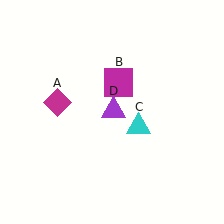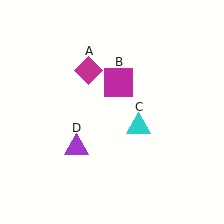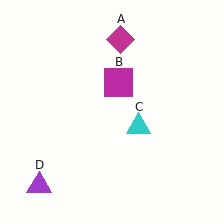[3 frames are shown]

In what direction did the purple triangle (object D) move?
The purple triangle (object D) moved down and to the left.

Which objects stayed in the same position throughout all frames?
Magenta square (object B) and cyan triangle (object C) remained stationary.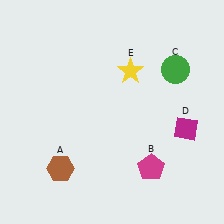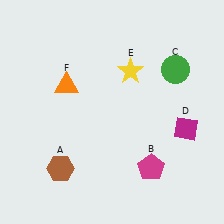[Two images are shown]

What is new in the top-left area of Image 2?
An orange triangle (F) was added in the top-left area of Image 2.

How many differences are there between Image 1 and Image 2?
There is 1 difference between the two images.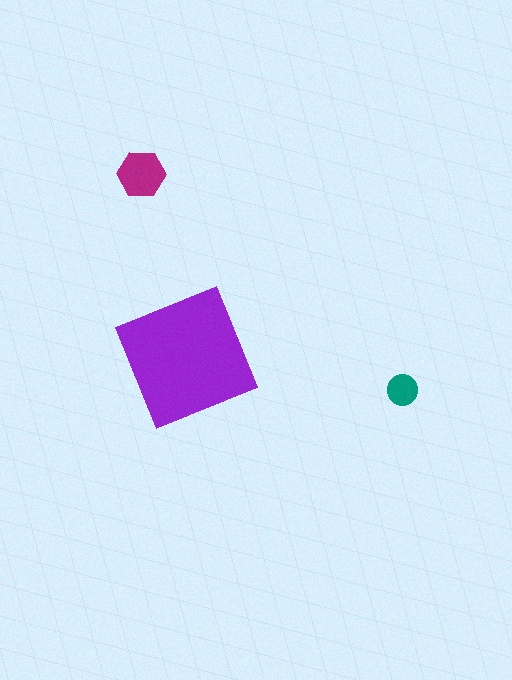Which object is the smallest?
The teal circle.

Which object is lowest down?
The teal circle is bottommost.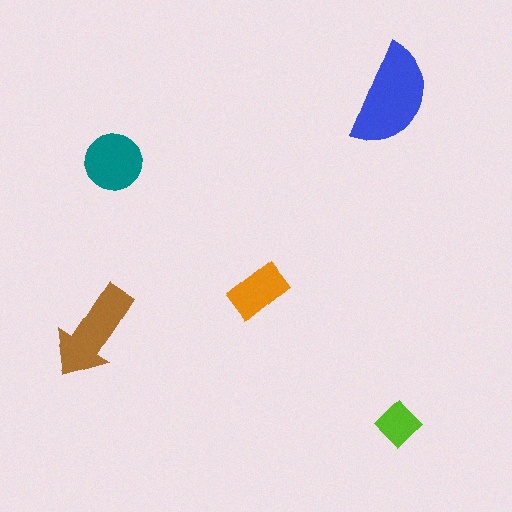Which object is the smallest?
The lime diamond.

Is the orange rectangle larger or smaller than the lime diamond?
Larger.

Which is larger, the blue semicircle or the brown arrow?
The blue semicircle.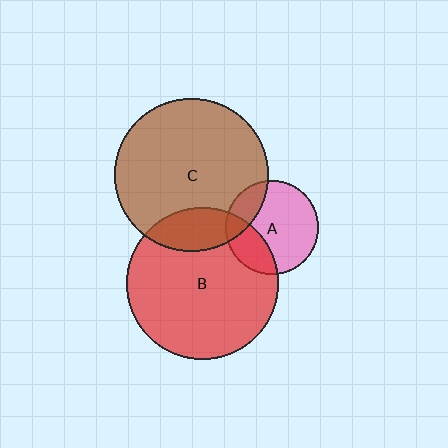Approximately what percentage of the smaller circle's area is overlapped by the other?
Approximately 20%.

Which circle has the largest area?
Circle C (brown).